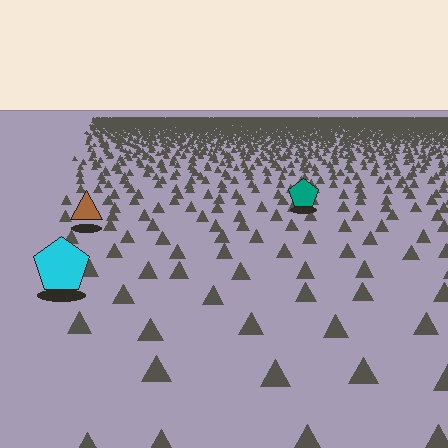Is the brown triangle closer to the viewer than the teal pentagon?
Yes. The brown triangle is closer — you can tell from the texture gradient: the ground texture is coarser near it.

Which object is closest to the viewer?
The cyan pentagon is closest. The texture marks near it are larger and more spread out.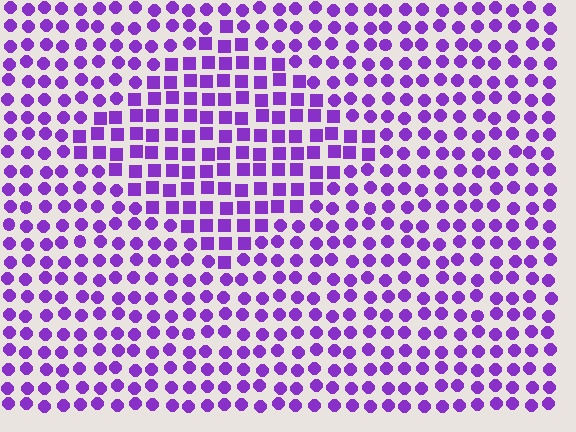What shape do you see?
I see a diamond.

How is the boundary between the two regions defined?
The boundary is defined by a change in element shape: squares inside vs. circles outside. All elements share the same color and spacing.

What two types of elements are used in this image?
The image uses squares inside the diamond region and circles outside it.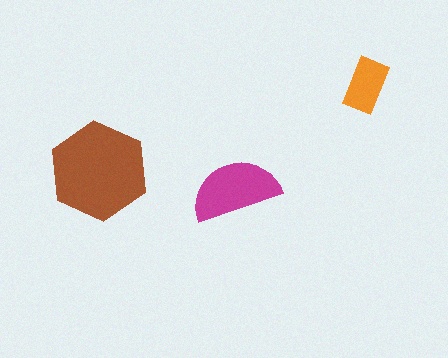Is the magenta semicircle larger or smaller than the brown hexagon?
Smaller.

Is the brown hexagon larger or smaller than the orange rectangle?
Larger.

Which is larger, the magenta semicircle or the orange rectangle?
The magenta semicircle.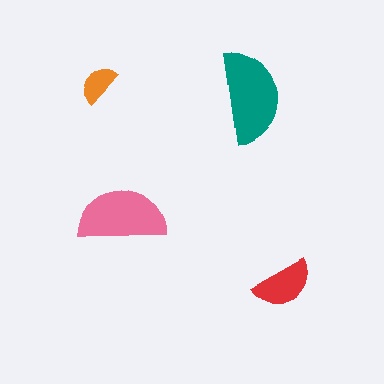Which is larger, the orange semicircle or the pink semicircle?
The pink one.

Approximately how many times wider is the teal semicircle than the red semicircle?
About 1.5 times wider.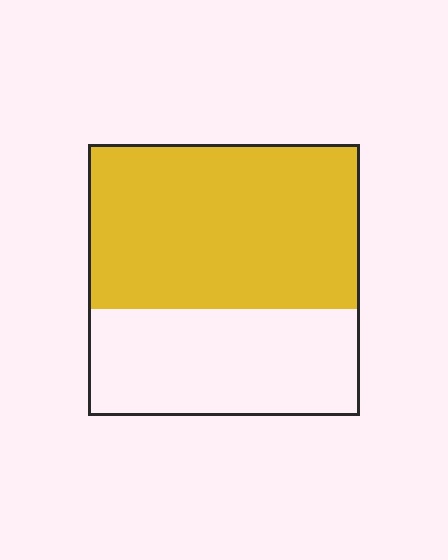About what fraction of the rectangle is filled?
About three fifths (3/5).